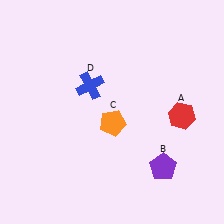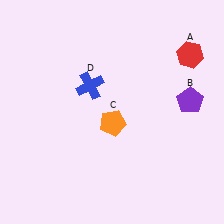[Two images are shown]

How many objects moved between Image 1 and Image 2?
2 objects moved between the two images.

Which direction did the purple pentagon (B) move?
The purple pentagon (B) moved up.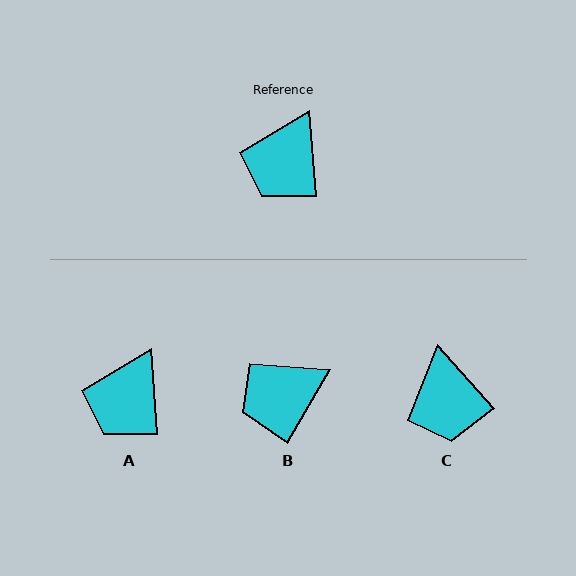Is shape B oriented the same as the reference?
No, it is off by about 35 degrees.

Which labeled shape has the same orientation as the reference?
A.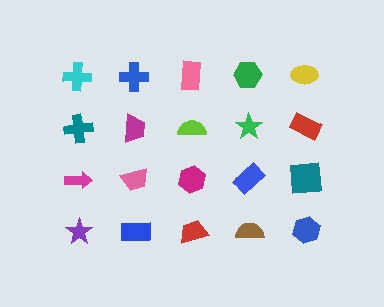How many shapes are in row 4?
5 shapes.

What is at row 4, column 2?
A blue rectangle.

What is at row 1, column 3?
A pink rectangle.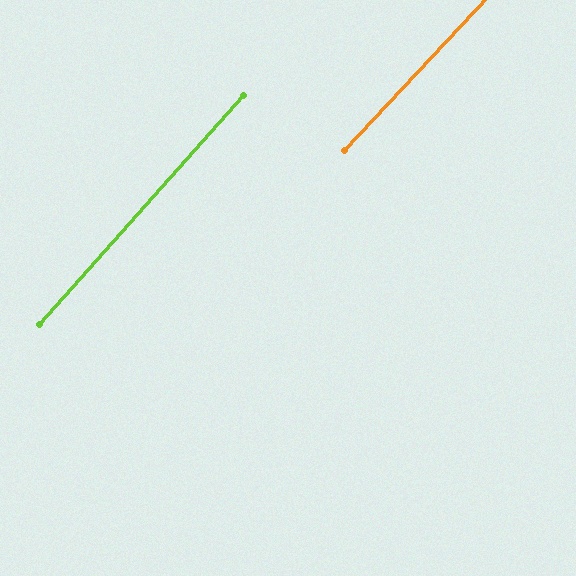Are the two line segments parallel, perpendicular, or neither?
Parallel — their directions differ by only 1.3°.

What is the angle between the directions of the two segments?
Approximately 1 degree.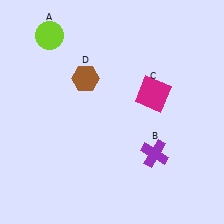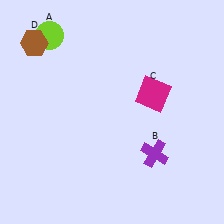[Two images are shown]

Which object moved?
The brown hexagon (D) moved left.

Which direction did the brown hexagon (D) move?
The brown hexagon (D) moved left.